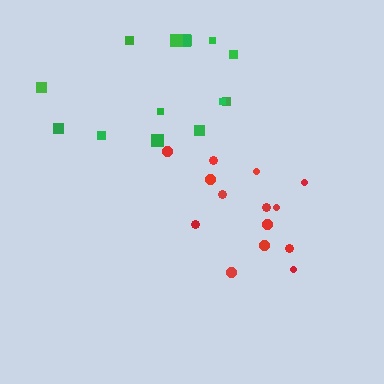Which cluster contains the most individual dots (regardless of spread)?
Green (14).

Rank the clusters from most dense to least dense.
red, green.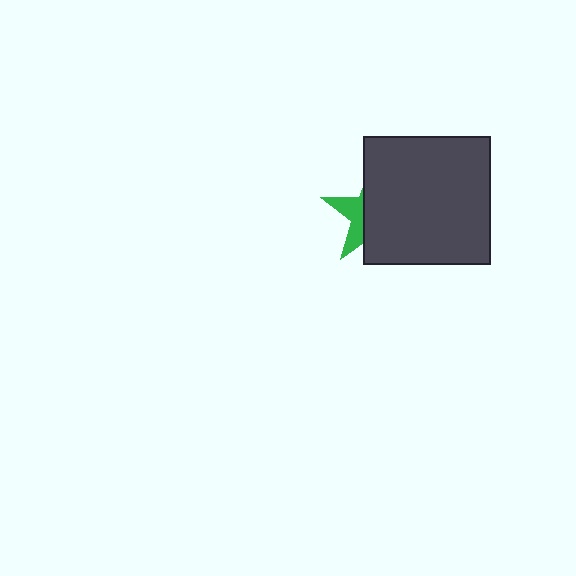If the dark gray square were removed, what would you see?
You would see the complete green star.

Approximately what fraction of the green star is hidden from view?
Roughly 67% of the green star is hidden behind the dark gray square.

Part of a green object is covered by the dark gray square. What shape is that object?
It is a star.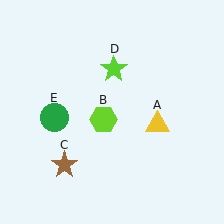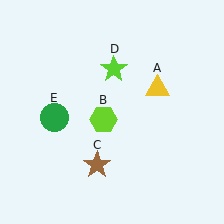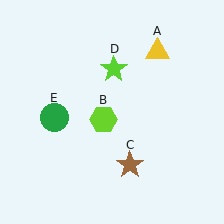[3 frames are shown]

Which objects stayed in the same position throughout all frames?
Lime hexagon (object B) and lime star (object D) and green circle (object E) remained stationary.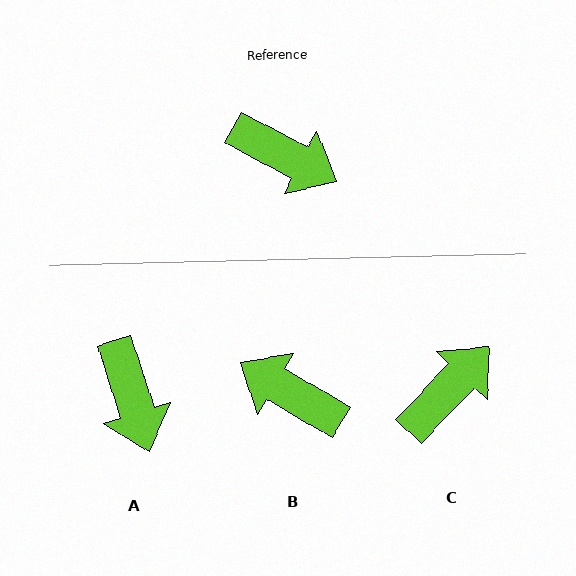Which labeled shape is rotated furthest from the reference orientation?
B, about 177 degrees away.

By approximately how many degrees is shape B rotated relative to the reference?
Approximately 177 degrees counter-clockwise.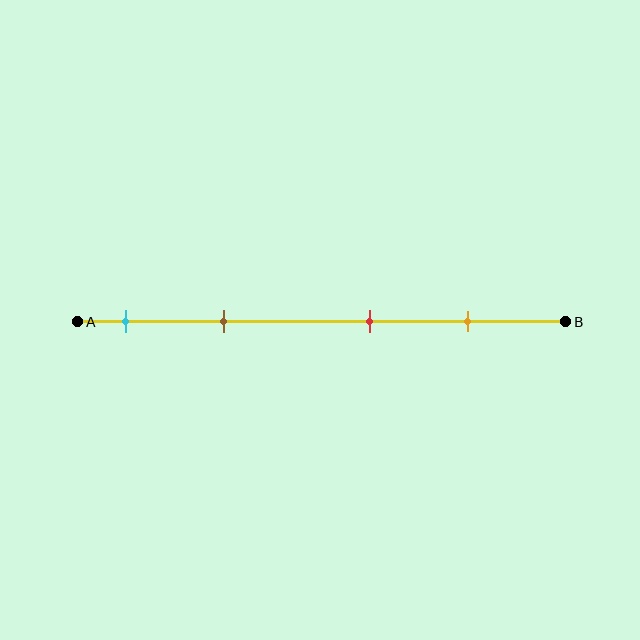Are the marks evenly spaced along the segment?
No, the marks are not evenly spaced.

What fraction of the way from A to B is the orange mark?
The orange mark is approximately 80% (0.8) of the way from A to B.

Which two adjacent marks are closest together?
The cyan and brown marks are the closest adjacent pair.